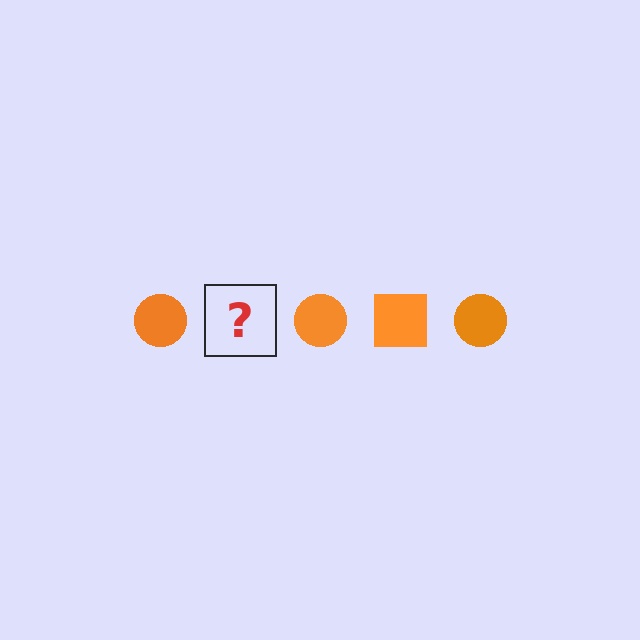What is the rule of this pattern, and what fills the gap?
The rule is that the pattern cycles through circle, square shapes in orange. The gap should be filled with an orange square.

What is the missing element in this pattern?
The missing element is an orange square.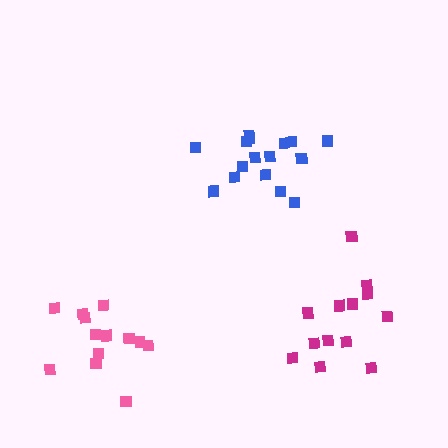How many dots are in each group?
Group 1: 16 dots, Group 2: 13 dots, Group 3: 13 dots (42 total).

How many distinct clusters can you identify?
There are 3 distinct clusters.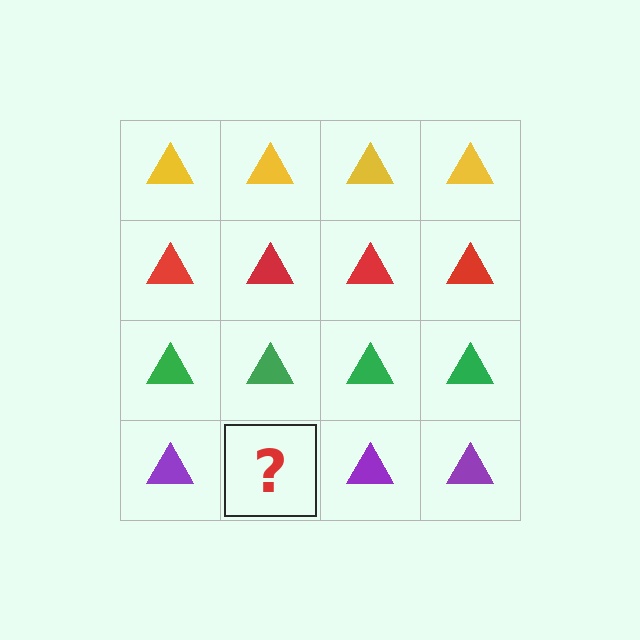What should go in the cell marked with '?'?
The missing cell should contain a purple triangle.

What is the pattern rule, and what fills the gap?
The rule is that each row has a consistent color. The gap should be filled with a purple triangle.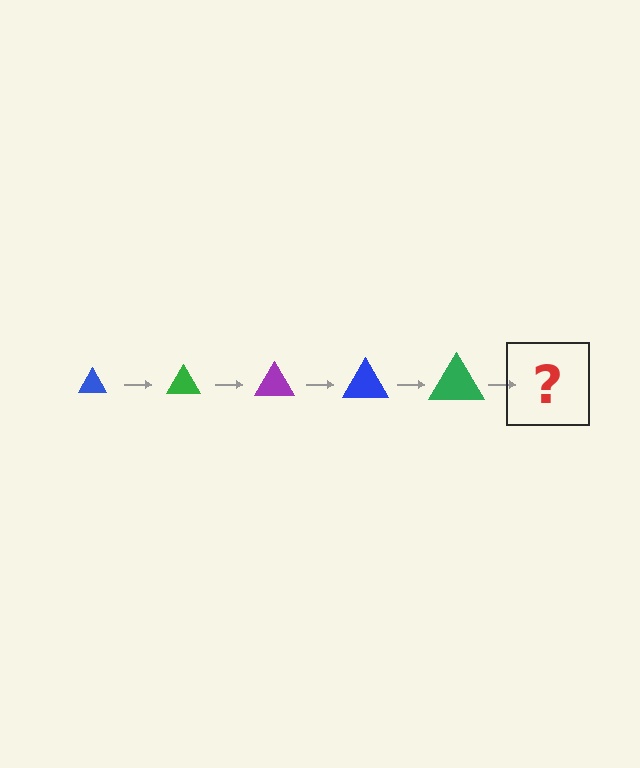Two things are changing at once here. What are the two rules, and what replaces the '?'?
The two rules are that the triangle grows larger each step and the color cycles through blue, green, and purple. The '?' should be a purple triangle, larger than the previous one.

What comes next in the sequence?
The next element should be a purple triangle, larger than the previous one.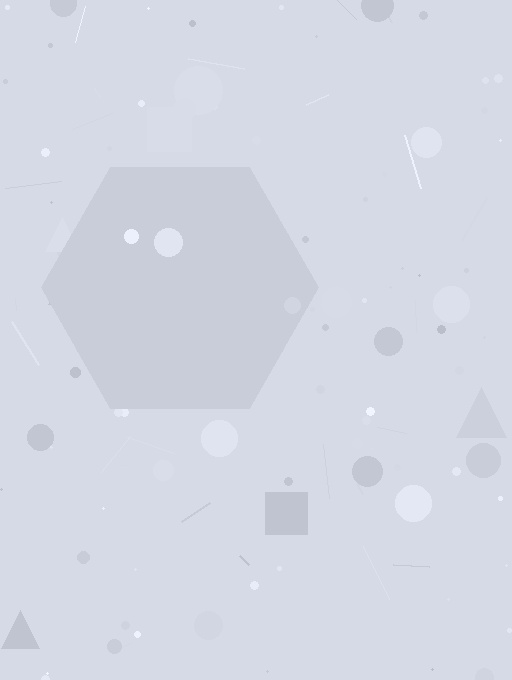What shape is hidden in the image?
A hexagon is hidden in the image.